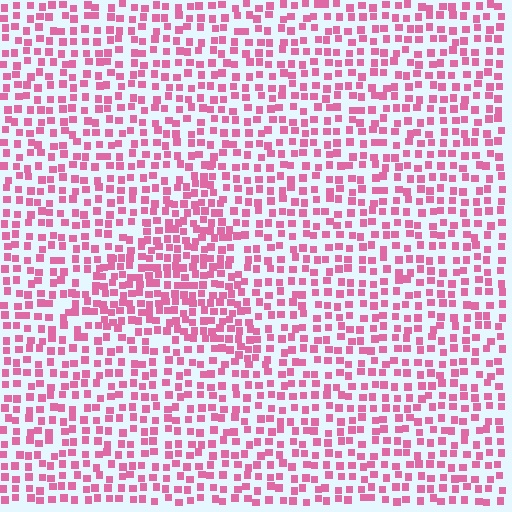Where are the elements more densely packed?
The elements are more densely packed inside the triangle boundary.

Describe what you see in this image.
The image contains small pink elements arranged at two different densities. A triangle-shaped region is visible where the elements are more densely packed than the surrounding area.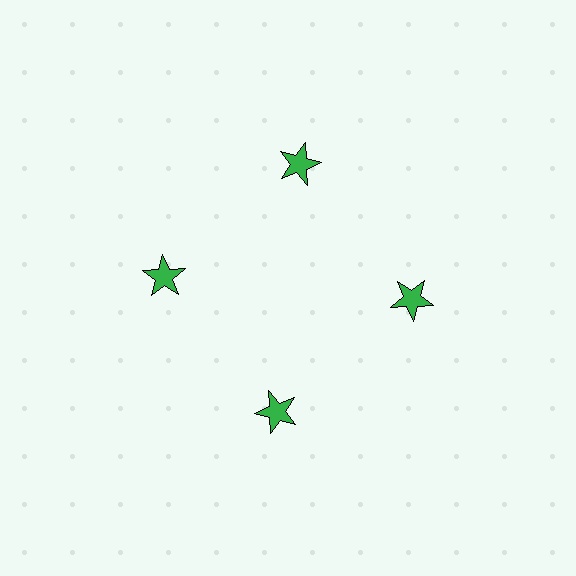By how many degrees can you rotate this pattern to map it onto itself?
The pattern maps onto itself every 90 degrees of rotation.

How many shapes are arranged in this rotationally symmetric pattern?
There are 4 shapes, arranged in 4 groups of 1.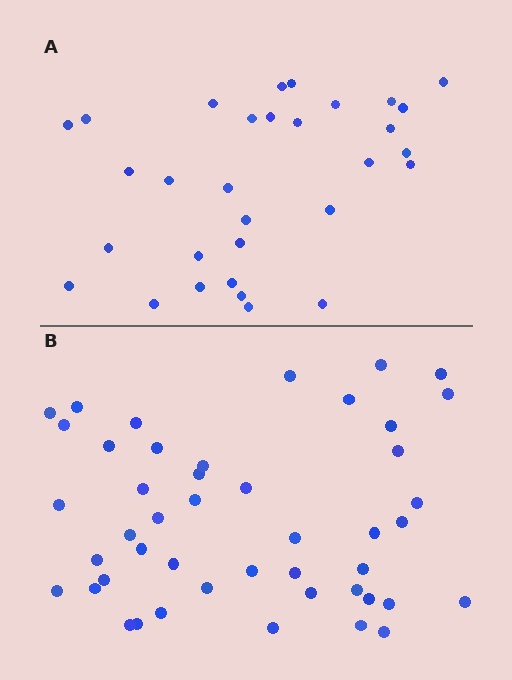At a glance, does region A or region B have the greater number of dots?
Region B (the bottom region) has more dots.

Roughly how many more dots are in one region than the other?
Region B has approximately 15 more dots than region A.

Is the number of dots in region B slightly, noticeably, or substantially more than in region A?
Region B has substantially more. The ratio is roughly 1.5 to 1.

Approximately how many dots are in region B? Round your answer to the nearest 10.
About 50 dots. (The exact count is 46, which rounds to 50.)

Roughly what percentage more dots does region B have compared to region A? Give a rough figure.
About 50% more.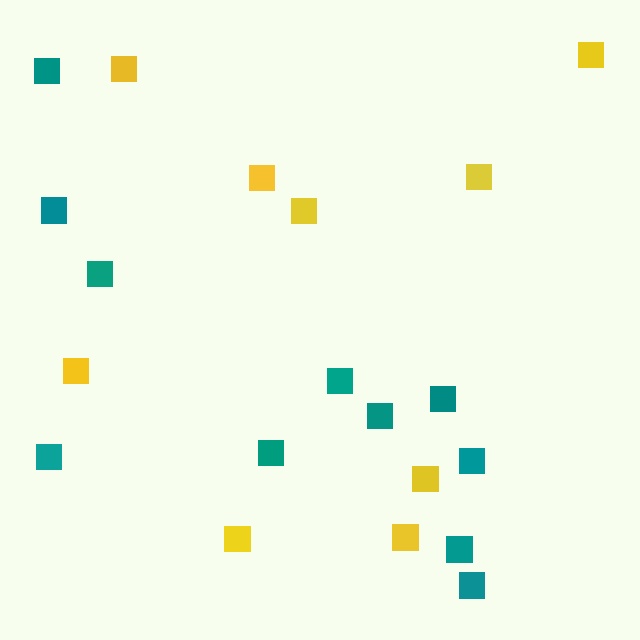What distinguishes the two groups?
There are 2 groups: one group of yellow squares (9) and one group of teal squares (11).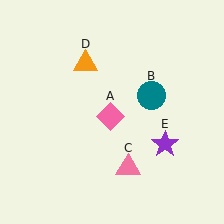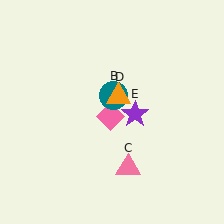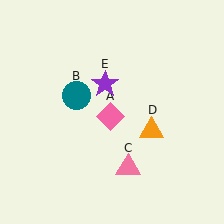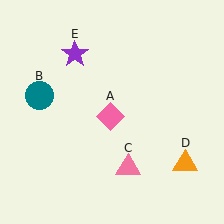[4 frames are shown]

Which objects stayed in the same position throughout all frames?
Pink diamond (object A) and pink triangle (object C) remained stationary.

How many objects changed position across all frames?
3 objects changed position: teal circle (object B), orange triangle (object D), purple star (object E).